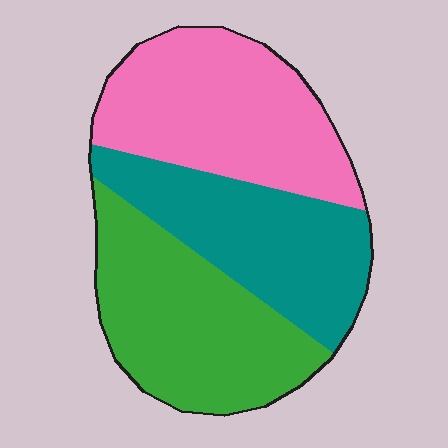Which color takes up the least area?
Teal, at roughly 30%.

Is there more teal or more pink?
Pink.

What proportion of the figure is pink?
Pink covers roughly 35% of the figure.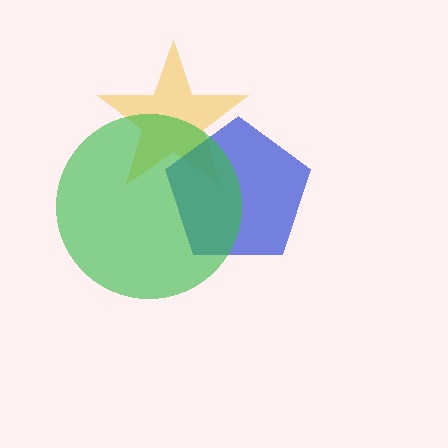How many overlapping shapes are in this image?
There are 3 overlapping shapes in the image.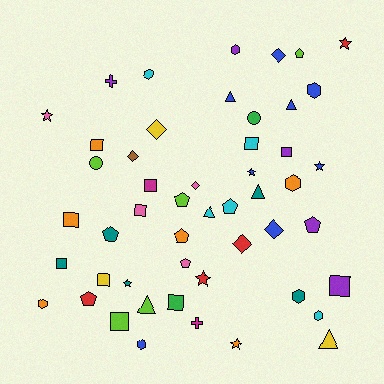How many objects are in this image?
There are 50 objects.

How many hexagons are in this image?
There are 8 hexagons.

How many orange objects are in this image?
There are 6 orange objects.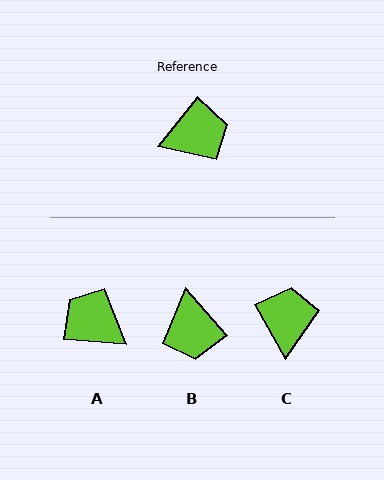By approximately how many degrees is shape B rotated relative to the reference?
Approximately 99 degrees clockwise.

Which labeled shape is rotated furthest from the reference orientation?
A, about 125 degrees away.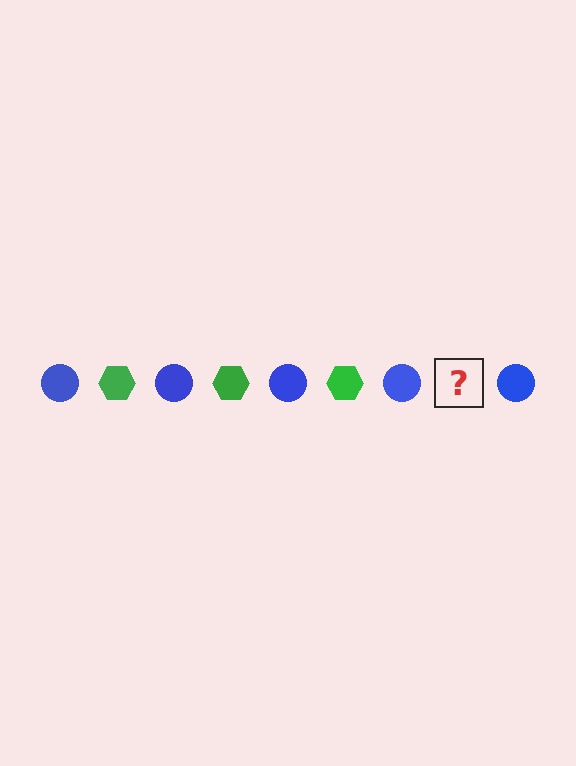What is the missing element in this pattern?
The missing element is a green hexagon.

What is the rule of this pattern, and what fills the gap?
The rule is that the pattern alternates between blue circle and green hexagon. The gap should be filled with a green hexagon.